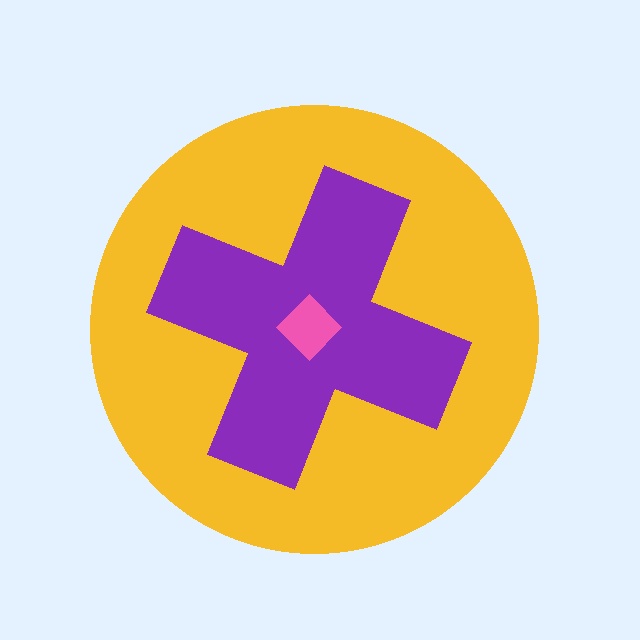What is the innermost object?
The pink diamond.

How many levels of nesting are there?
3.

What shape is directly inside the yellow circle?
The purple cross.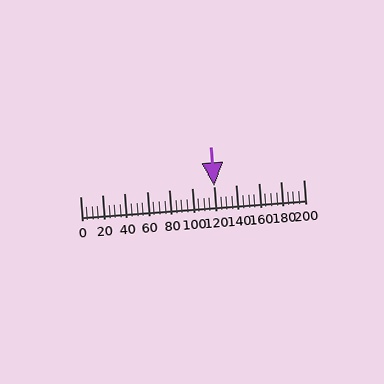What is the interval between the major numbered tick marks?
The major tick marks are spaced 20 units apart.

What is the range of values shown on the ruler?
The ruler shows values from 0 to 200.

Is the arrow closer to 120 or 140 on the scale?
The arrow is closer to 120.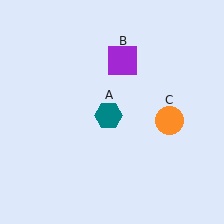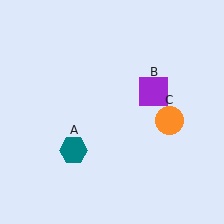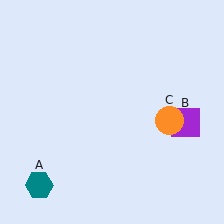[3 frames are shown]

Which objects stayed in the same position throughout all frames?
Orange circle (object C) remained stationary.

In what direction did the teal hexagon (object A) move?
The teal hexagon (object A) moved down and to the left.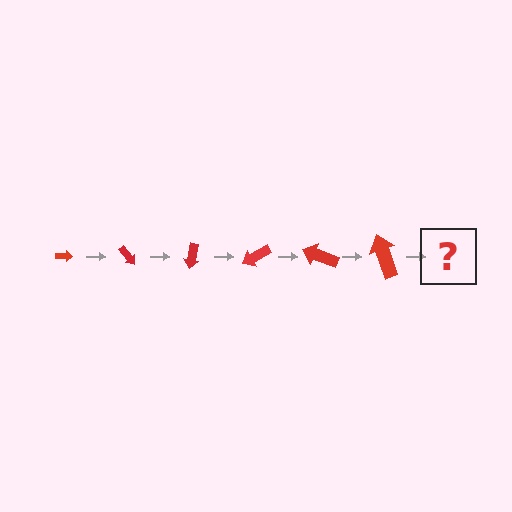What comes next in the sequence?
The next element should be an arrow, larger than the previous one and rotated 300 degrees from the start.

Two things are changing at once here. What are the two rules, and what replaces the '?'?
The two rules are that the arrow grows larger each step and it rotates 50 degrees each step. The '?' should be an arrow, larger than the previous one and rotated 300 degrees from the start.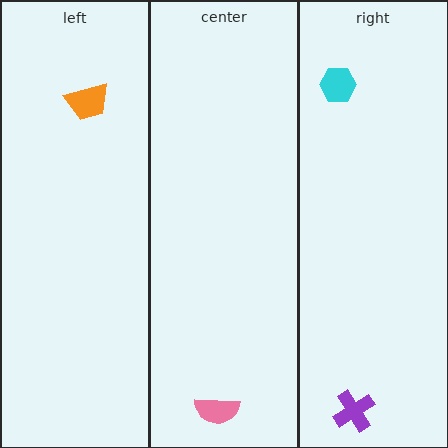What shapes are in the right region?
The purple cross, the cyan hexagon.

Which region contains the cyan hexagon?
The right region.